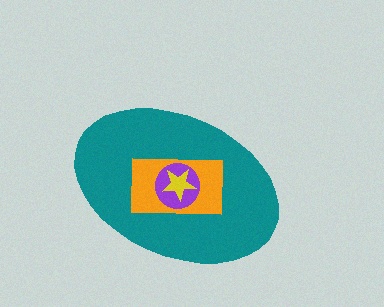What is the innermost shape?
The yellow star.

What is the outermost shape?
The teal ellipse.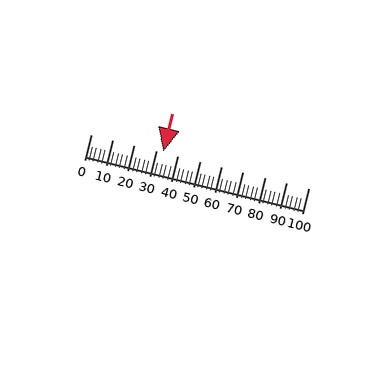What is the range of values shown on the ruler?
The ruler shows values from 0 to 100.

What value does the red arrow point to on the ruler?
The red arrow points to approximately 33.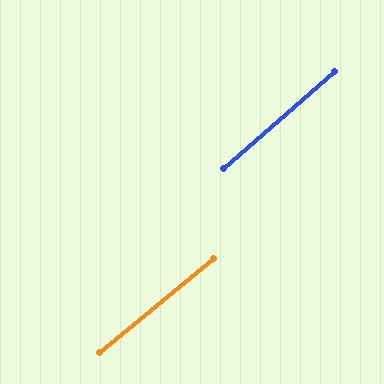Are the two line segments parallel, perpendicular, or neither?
Parallel — their directions differ by only 1.4°.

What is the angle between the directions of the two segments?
Approximately 1 degree.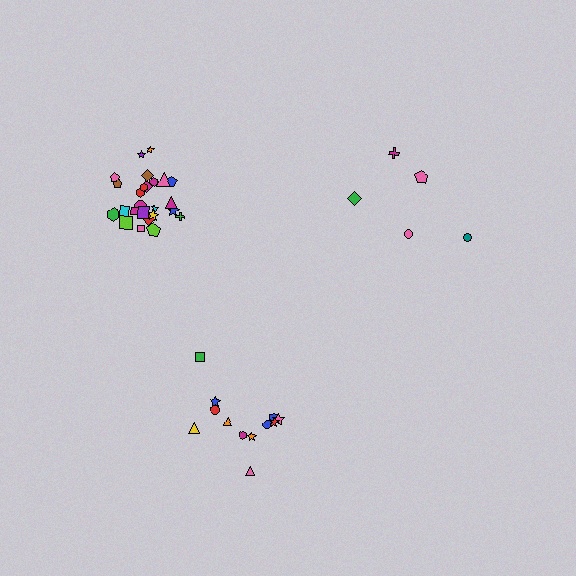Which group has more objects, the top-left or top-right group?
The top-left group.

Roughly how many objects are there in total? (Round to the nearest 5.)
Roughly 40 objects in total.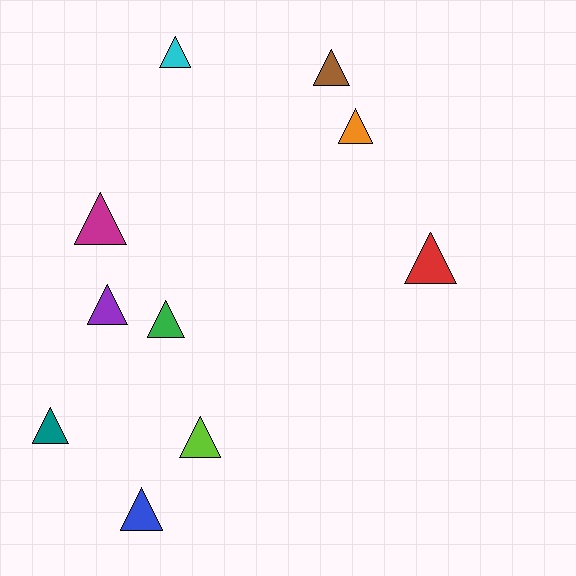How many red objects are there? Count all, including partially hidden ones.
There is 1 red object.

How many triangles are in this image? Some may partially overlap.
There are 10 triangles.